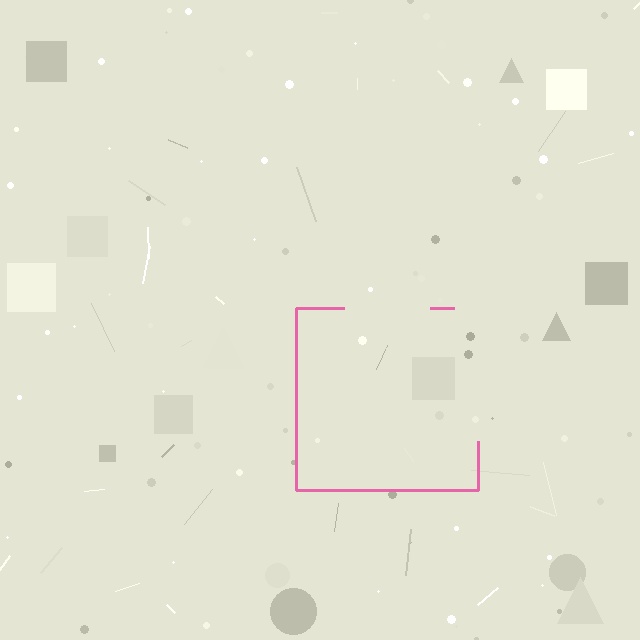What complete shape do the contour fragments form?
The contour fragments form a square.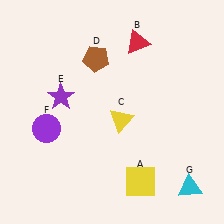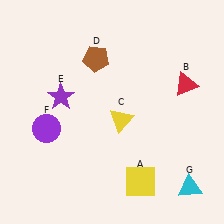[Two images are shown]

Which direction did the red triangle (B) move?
The red triangle (B) moved right.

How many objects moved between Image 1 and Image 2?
1 object moved between the two images.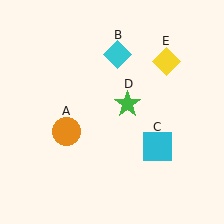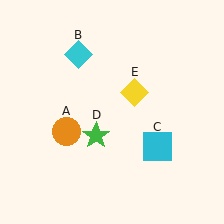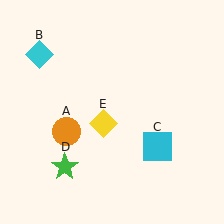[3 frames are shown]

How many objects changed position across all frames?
3 objects changed position: cyan diamond (object B), green star (object D), yellow diamond (object E).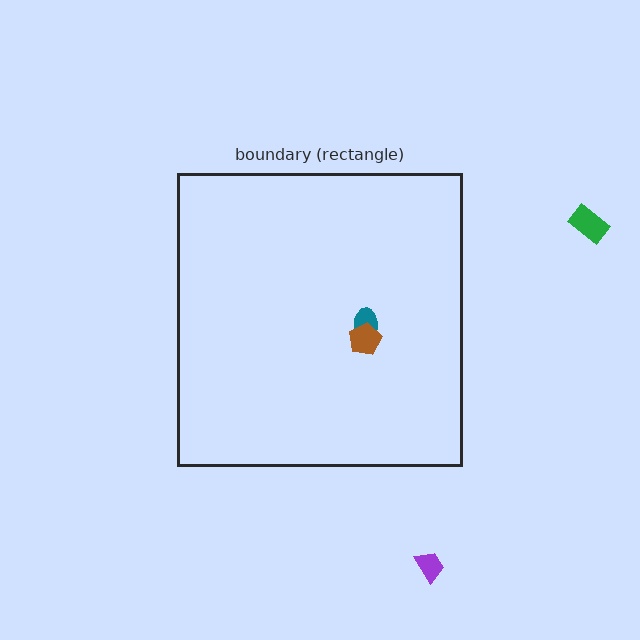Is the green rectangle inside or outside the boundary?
Outside.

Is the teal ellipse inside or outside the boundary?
Inside.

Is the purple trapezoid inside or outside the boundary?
Outside.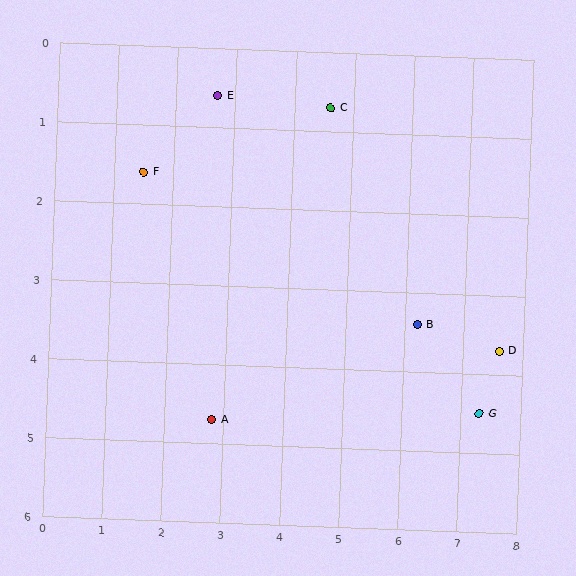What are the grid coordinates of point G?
Point G is at approximately (7.3, 4.5).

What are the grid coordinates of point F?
Point F is at approximately (1.5, 1.6).